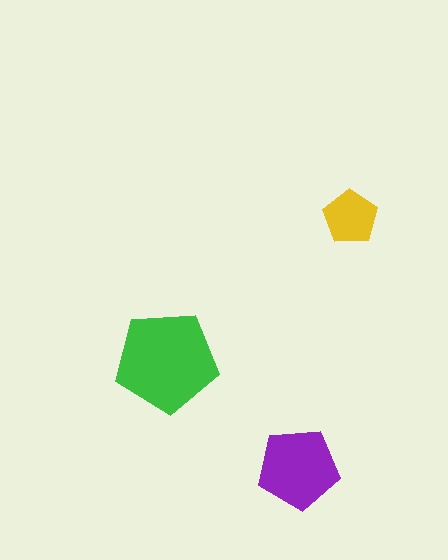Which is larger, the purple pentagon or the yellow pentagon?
The purple one.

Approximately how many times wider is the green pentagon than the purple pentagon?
About 1.5 times wider.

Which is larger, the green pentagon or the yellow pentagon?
The green one.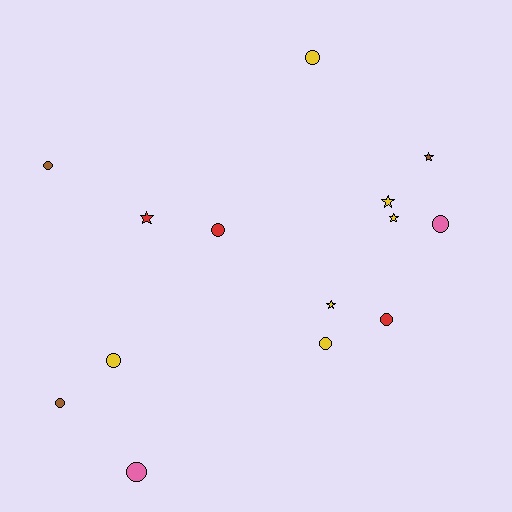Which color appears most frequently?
Yellow, with 6 objects.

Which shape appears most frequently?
Circle, with 9 objects.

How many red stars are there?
There is 1 red star.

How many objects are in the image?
There are 14 objects.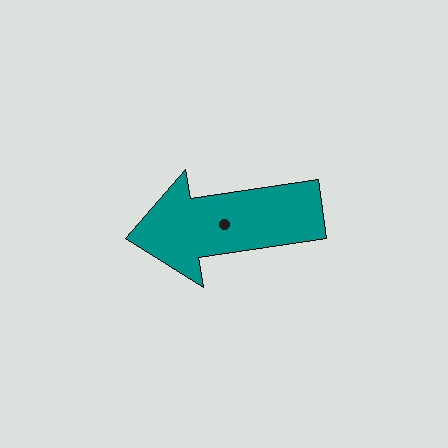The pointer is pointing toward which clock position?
Roughly 9 o'clock.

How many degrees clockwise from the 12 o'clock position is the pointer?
Approximately 262 degrees.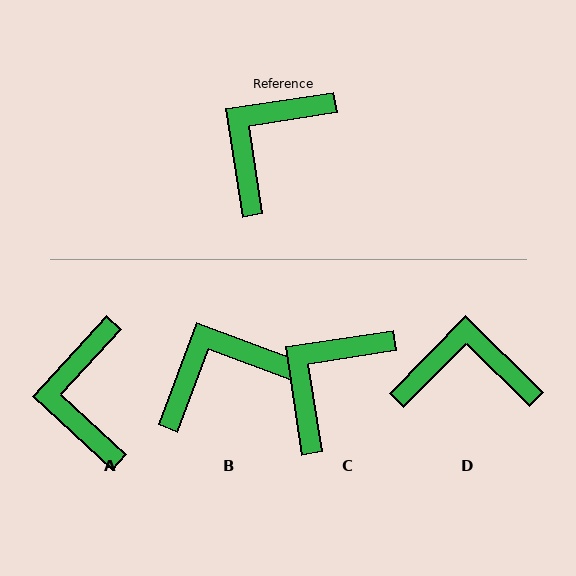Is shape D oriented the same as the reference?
No, it is off by about 53 degrees.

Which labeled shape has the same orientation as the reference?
C.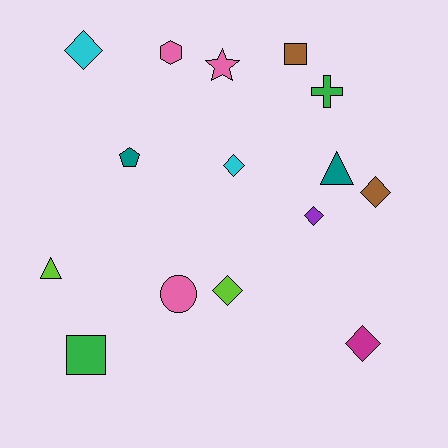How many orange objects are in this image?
There are no orange objects.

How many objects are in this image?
There are 15 objects.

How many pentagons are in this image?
There is 1 pentagon.